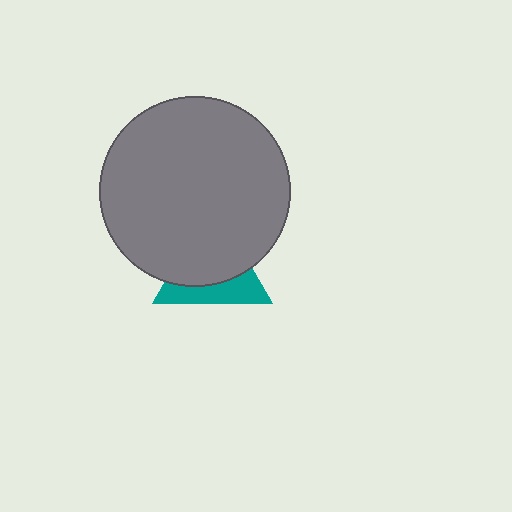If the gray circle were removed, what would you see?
You would see the complete teal triangle.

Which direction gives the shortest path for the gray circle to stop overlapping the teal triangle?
Moving up gives the shortest separation.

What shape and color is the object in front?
The object in front is a gray circle.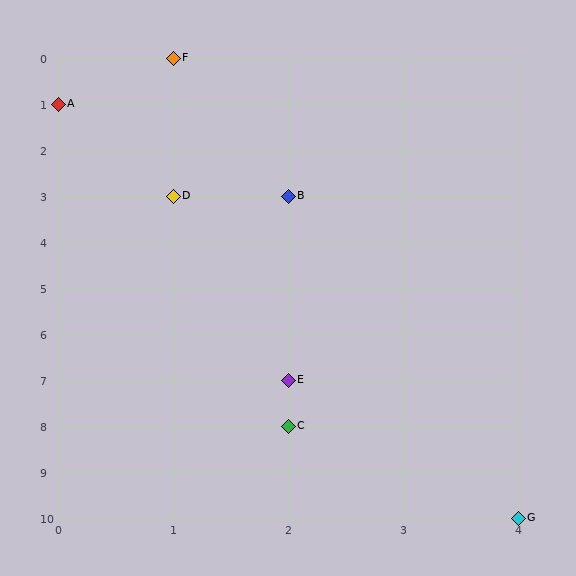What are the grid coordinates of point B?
Point B is at grid coordinates (2, 3).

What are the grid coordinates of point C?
Point C is at grid coordinates (2, 8).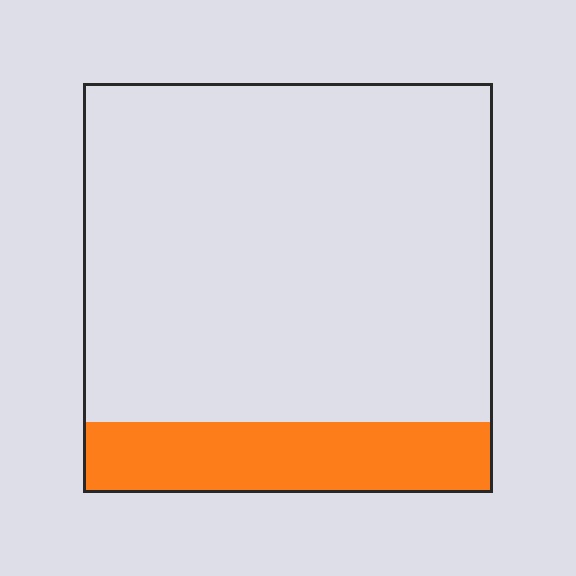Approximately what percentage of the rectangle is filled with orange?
Approximately 15%.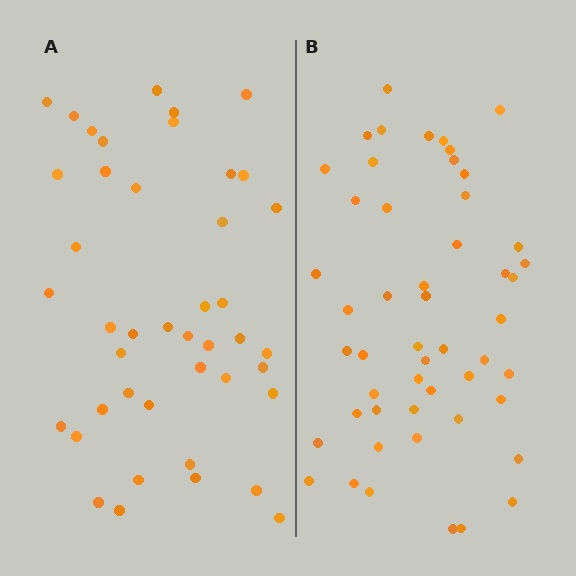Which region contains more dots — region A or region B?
Region B (the right region) has more dots.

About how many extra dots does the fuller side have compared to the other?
Region B has roughly 8 or so more dots than region A.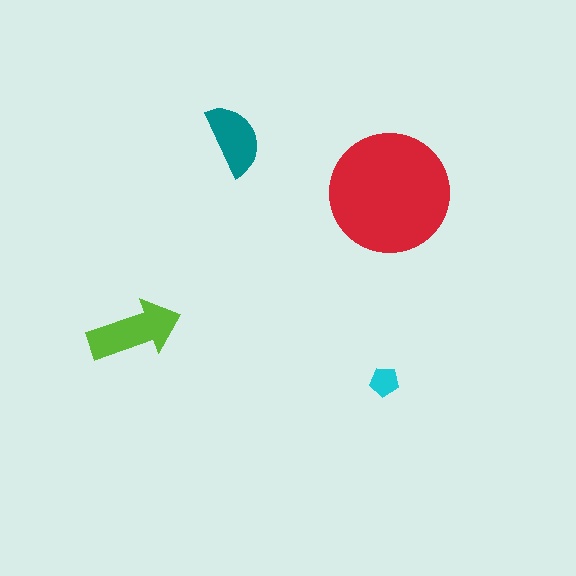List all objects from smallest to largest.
The cyan pentagon, the teal semicircle, the lime arrow, the red circle.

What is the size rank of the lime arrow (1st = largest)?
2nd.